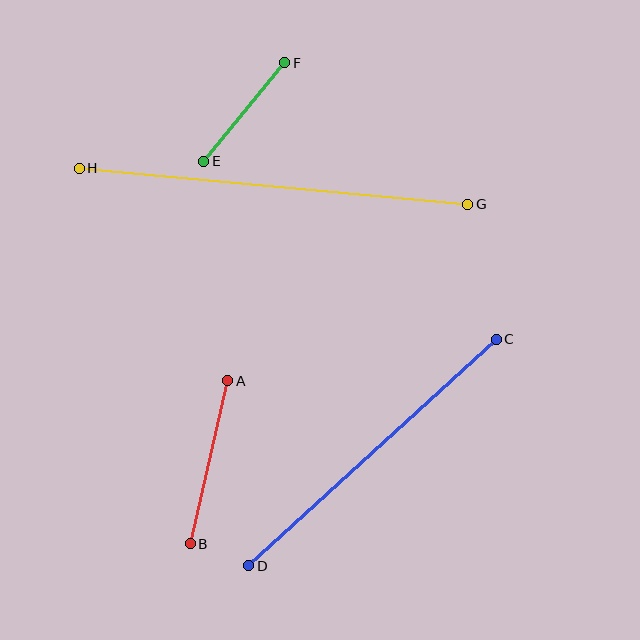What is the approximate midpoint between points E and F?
The midpoint is at approximately (244, 112) pixels.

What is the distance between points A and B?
The distance is approximately 167 pixels.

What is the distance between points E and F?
The distance is approximately 128 pixels.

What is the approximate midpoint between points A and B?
The midpoint is at approximately (209, 462) pixels.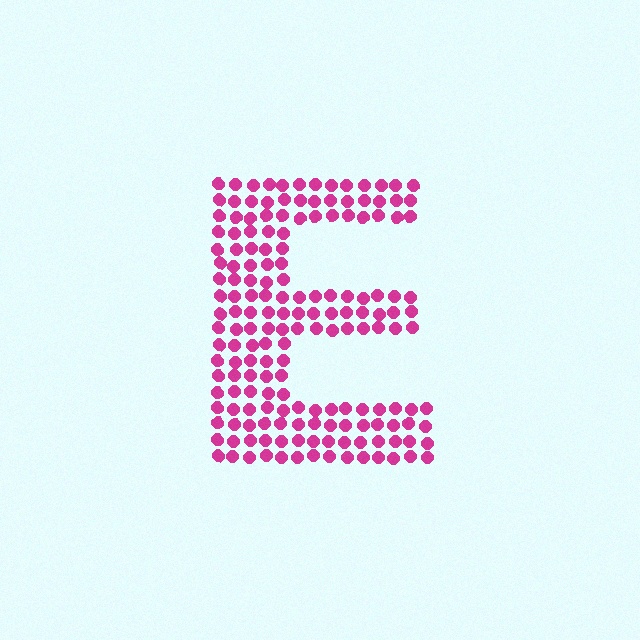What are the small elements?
The small elements are circles.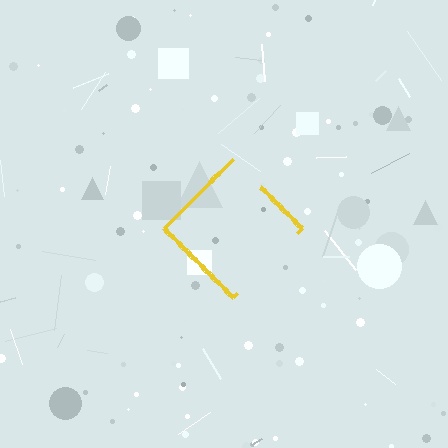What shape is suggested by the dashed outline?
The dashed outline suggests a diamond.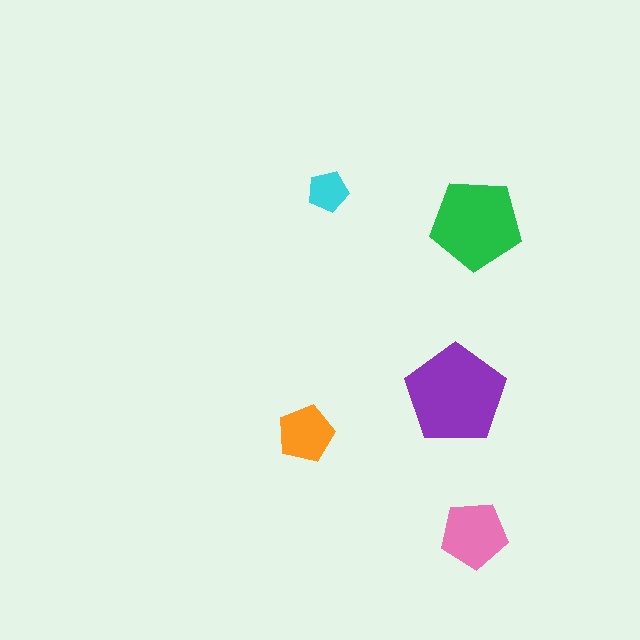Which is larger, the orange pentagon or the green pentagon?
The green one.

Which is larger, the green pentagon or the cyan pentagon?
The green one.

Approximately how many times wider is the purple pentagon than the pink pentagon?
About 1.5 times wider.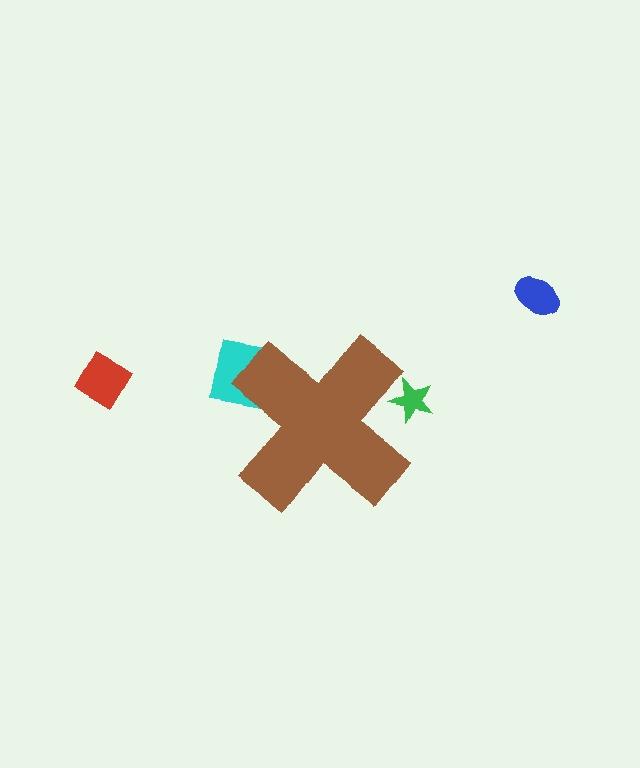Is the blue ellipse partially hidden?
No, the blue ellipse is fully visible.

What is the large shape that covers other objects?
A brown cross.